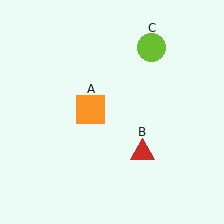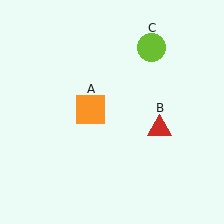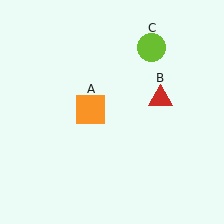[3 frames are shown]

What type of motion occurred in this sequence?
The red triangle (object B) rotated counterclockwise around the center of the scene.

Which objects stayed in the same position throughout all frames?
Orange square (object A) and lime circle (object C) remained stationary.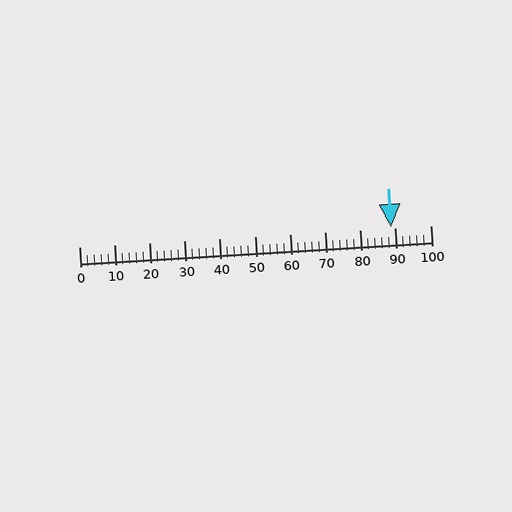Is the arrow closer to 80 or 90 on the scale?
The arrow is closer to 90.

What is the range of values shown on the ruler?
The ruler shows values from 0 to 100.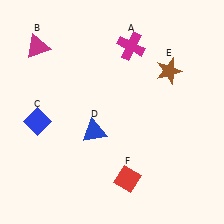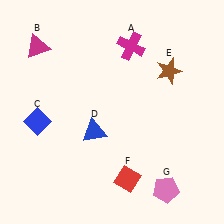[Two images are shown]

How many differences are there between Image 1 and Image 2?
There is 1 difference between the two images.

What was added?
A pink pentagon (G) was added in Image 2.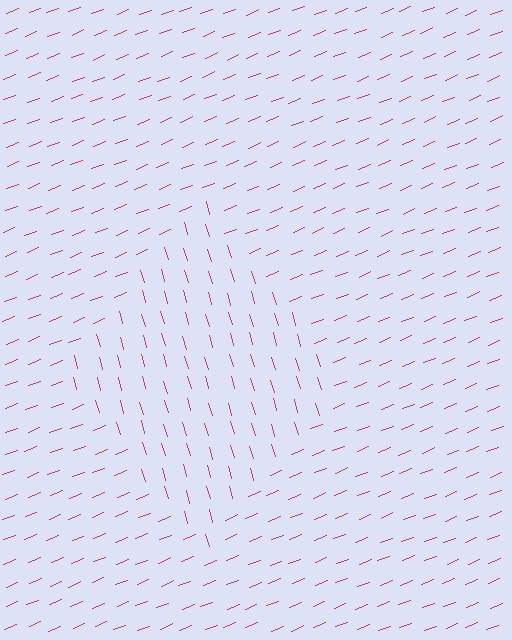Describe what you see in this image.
The image is filled with small magenta line segments. A diamond region in the image has lines oriented differently from the surrounding lines, creating a visible texture boundary.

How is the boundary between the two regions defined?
The boundary is defined purely by a change in line orientation (approximately 84 degrees difference). All lines are the same color and thickness.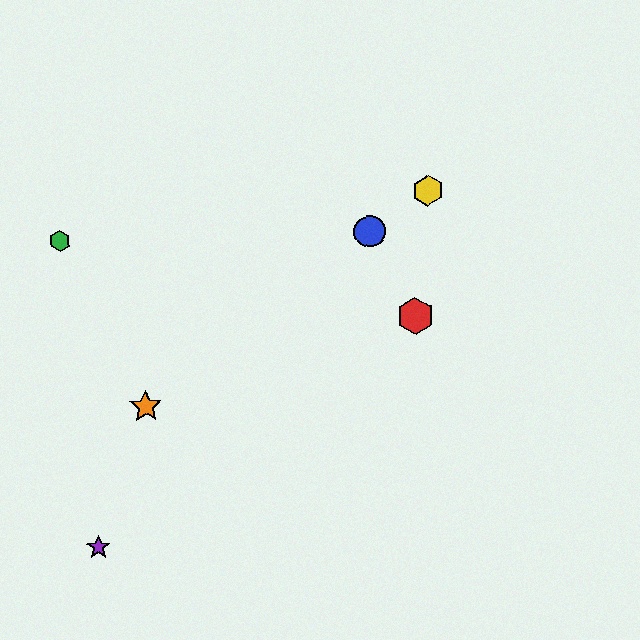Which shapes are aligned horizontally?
The blue circle, the green hexagon are aligned horizontally.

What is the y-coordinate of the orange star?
The orange star is at y≈406.